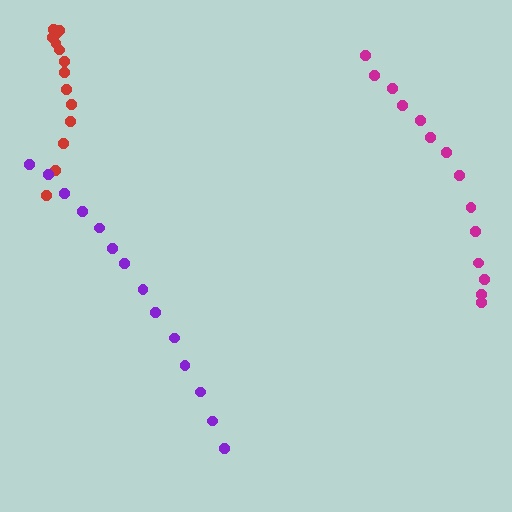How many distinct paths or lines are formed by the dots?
There are 3 distinct paths.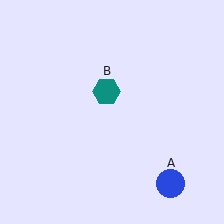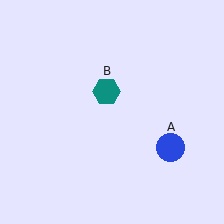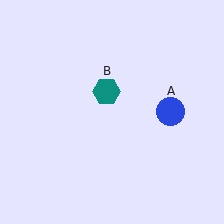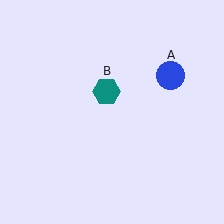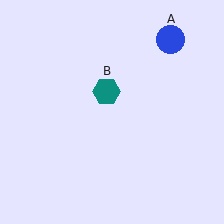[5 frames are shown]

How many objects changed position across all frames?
1 object changed position: blue circle (object A).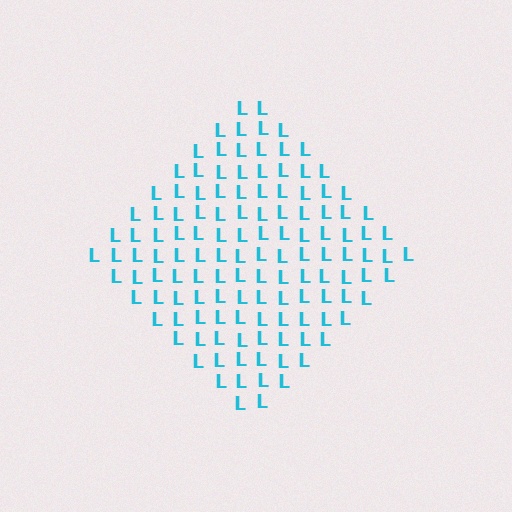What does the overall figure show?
The overall figure shows a diamond.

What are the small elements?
The small elements are letter L's.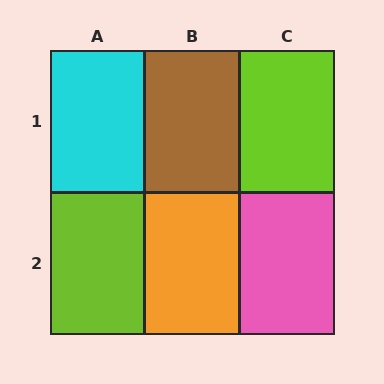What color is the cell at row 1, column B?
Brown.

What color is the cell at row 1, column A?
Cyan.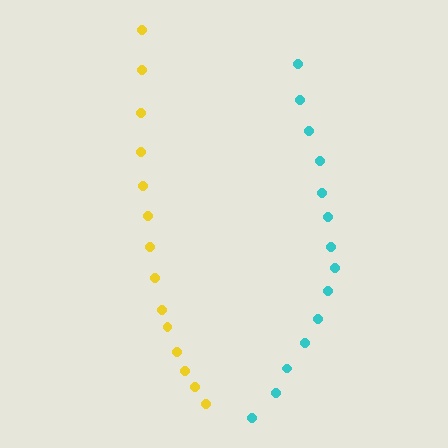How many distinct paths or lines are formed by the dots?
There are 2 distinct paths.